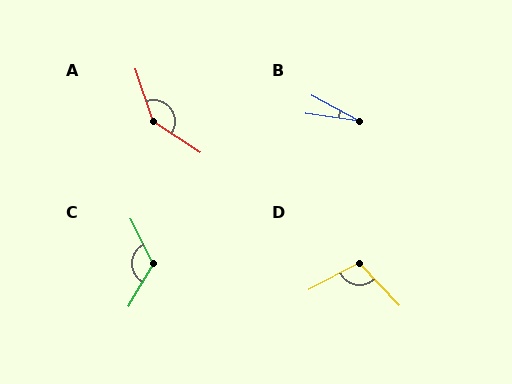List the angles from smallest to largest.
B (20°), D (107°), C (122°), A (142°).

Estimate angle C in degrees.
Approximately 122 degrees.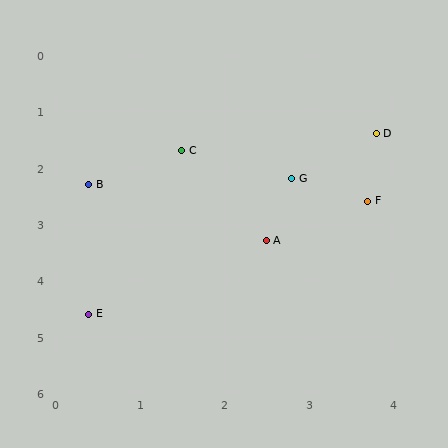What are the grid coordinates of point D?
Point D is at approximately (3.8, 1.4).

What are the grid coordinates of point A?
Point A is at approximately (2.5, 3.3).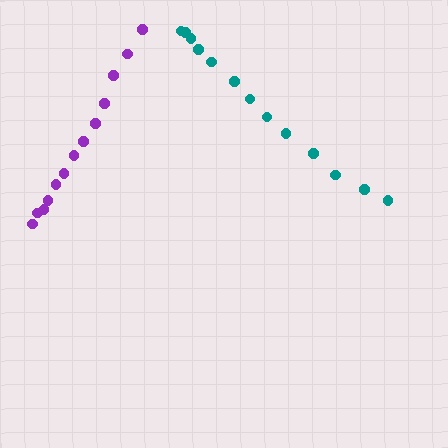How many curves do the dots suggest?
There are 2 distinct paths.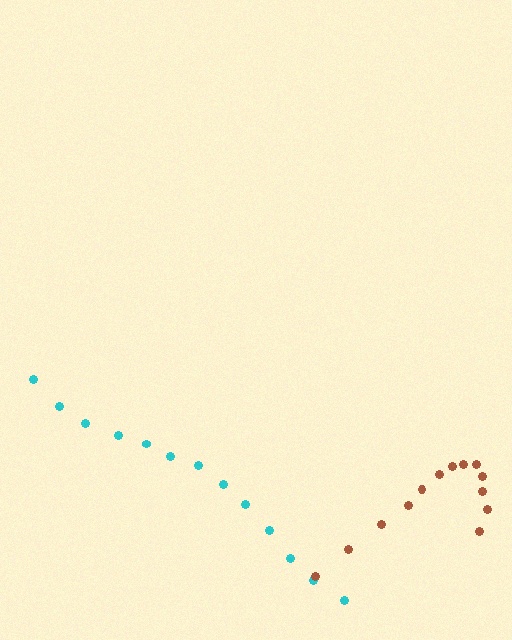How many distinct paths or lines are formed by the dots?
There are 2 distinct paths.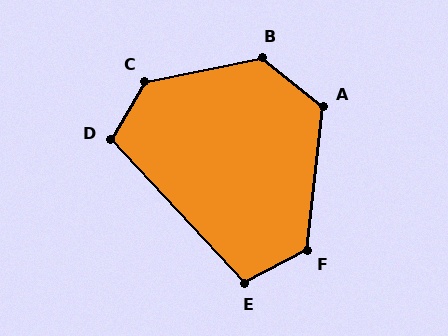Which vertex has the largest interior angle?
C, at approximately 133 degrees.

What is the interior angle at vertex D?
Approximately 106 degrees (obtuse).